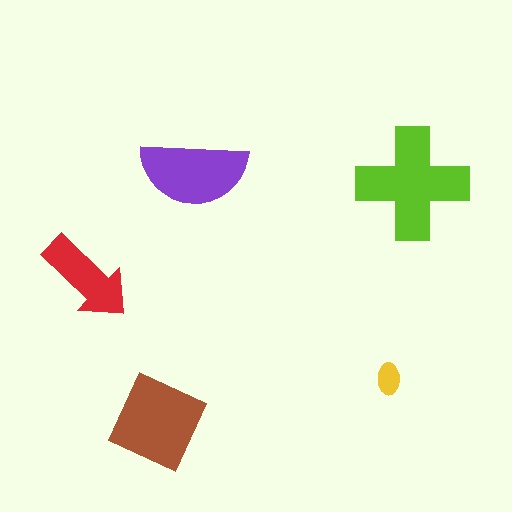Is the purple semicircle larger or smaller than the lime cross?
Smaller.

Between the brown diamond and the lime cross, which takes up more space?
The lime cross.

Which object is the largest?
The lime cross.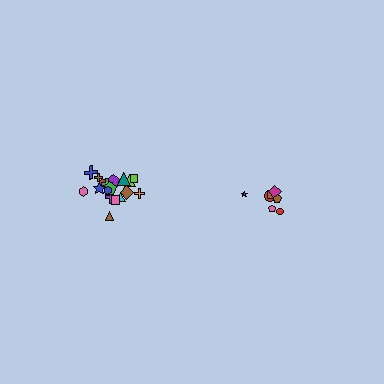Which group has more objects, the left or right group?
The left group.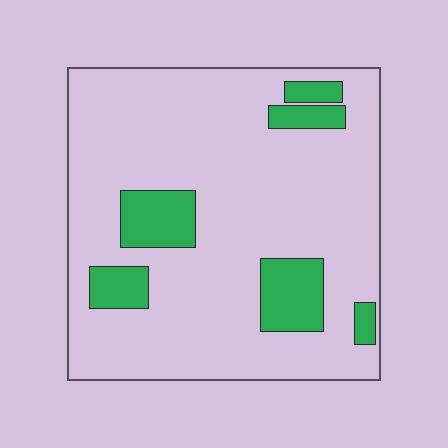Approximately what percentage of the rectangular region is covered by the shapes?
Approximately 15%.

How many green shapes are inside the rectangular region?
6.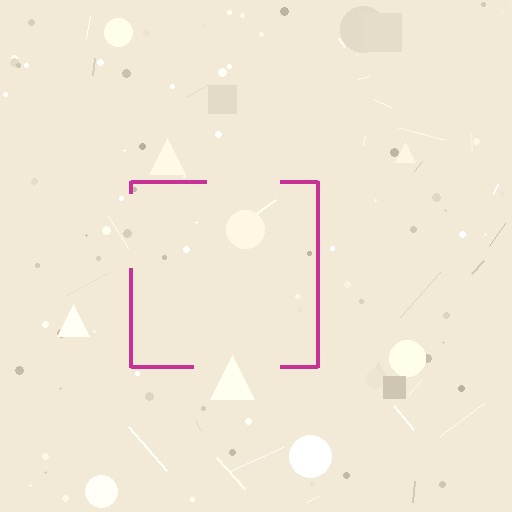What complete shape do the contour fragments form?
The contour fragments form a square.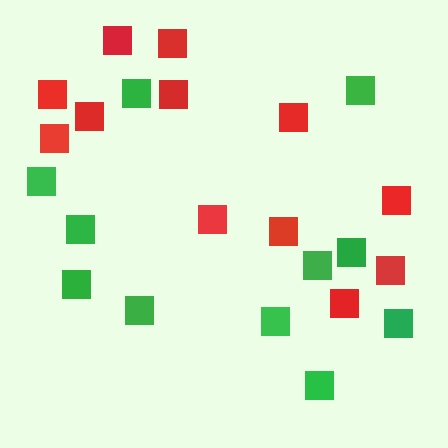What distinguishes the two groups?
There are 2 groups: one group of green squares (11) and one group of red squares (12).